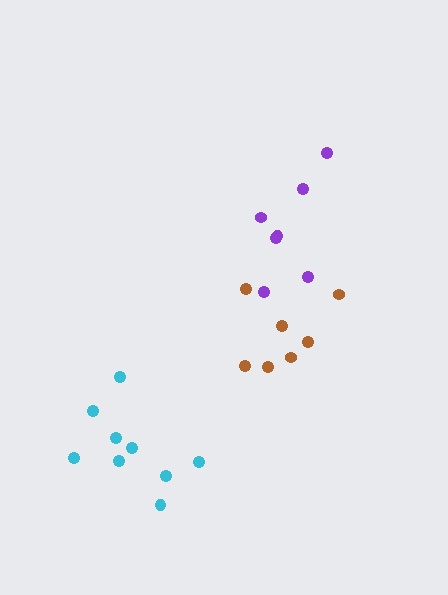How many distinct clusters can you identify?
There are 3 distinct clusters.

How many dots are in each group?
Group 1: 7 dots, Group 2: 9 dots, Group 3: 7 dots (23 total).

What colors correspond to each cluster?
The clusters are colored: brown, cyan, purple.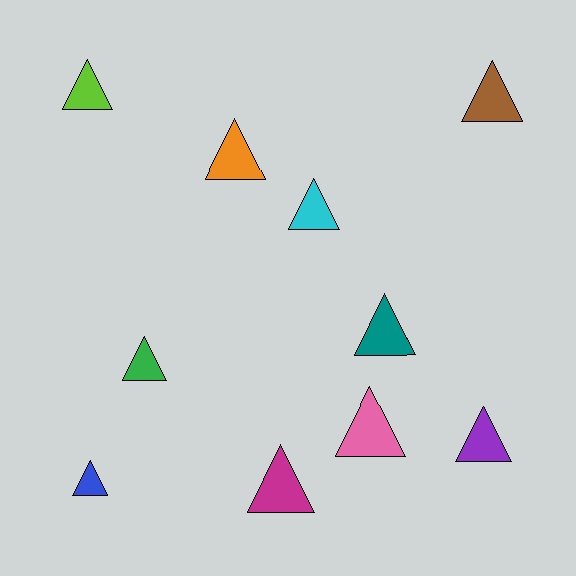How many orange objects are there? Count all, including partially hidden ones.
There is 1 orange object.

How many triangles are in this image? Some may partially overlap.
There are 10 triangles.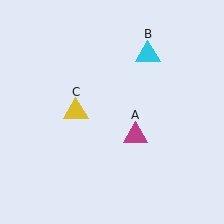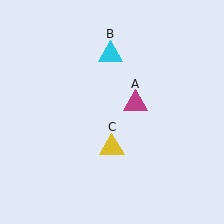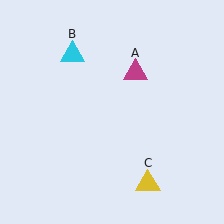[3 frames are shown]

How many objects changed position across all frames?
3 objects changed position: magenta triangle (object A), cyan triangle (object B), yellow triangle (object C).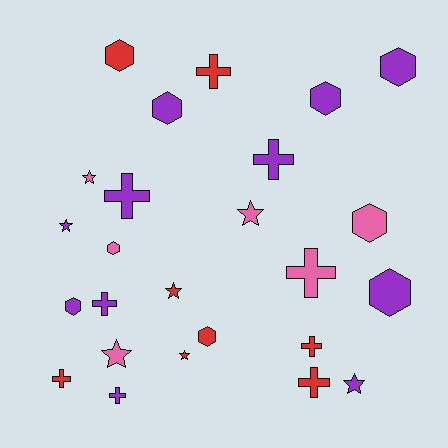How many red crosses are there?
There are 4 red crosses.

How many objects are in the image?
There are 25 objects.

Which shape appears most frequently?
Hexagon, with 9 objects.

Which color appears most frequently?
Purple, with 11 objects.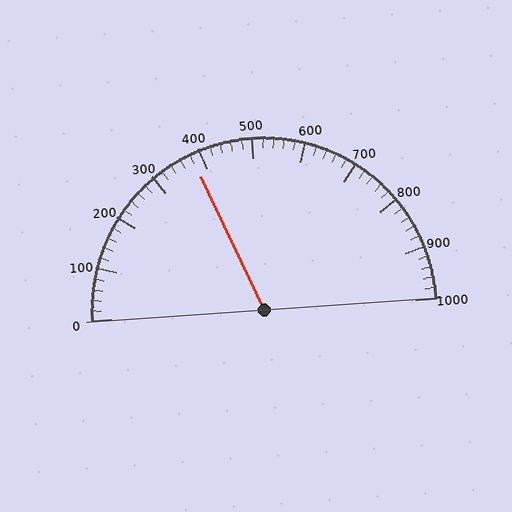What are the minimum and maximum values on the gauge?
The gauge ranges from 0 to 1000.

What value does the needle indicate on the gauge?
The needle indicates approximately 380.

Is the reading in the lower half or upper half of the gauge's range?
The reading is in the lower half of the range (0 to 1000).